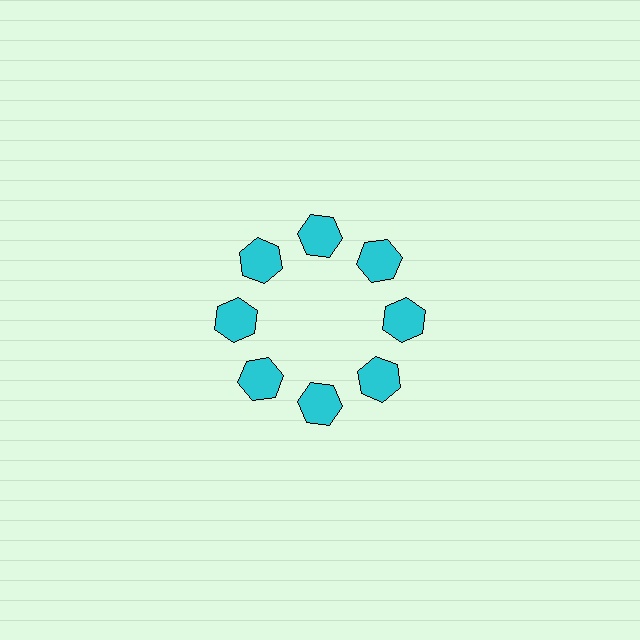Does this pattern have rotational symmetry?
Yes, this pattern has 8-fold rotational symmetry. It looks the same after rotating 45 degrees around the center.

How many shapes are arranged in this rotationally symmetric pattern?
There are 8 shapes, arranged in 8 groups of 1.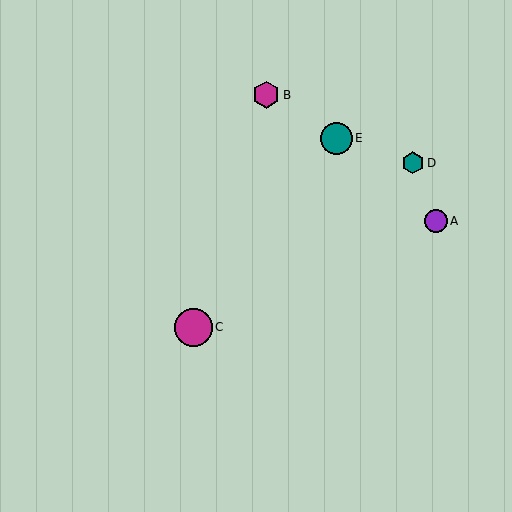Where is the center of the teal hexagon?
The center of the teal hexagon is at (413, 163).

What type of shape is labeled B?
Shape B is a magenta hexagon.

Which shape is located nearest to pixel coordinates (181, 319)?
The magenta circle (labeled C) at (193, 327) is nearest to that location.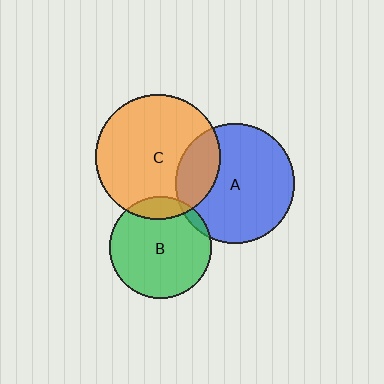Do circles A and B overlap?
Yes.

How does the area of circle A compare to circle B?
Approximately 1.4 times.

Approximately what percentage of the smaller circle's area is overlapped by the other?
Approximately 5%.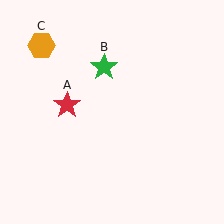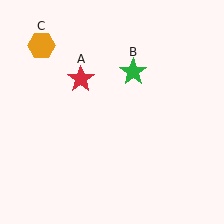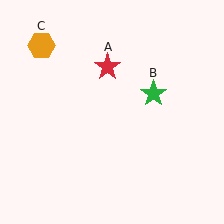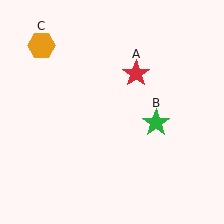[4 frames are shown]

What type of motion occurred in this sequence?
The red star (object A), green star (object B) rotated clockwise around the center of the scene.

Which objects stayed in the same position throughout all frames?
Orange hexagon (object C) remained stationary.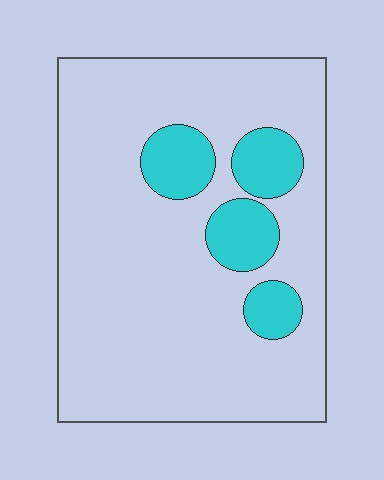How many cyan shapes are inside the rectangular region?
4.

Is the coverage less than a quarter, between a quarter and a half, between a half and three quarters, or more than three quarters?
Less than a quarter.